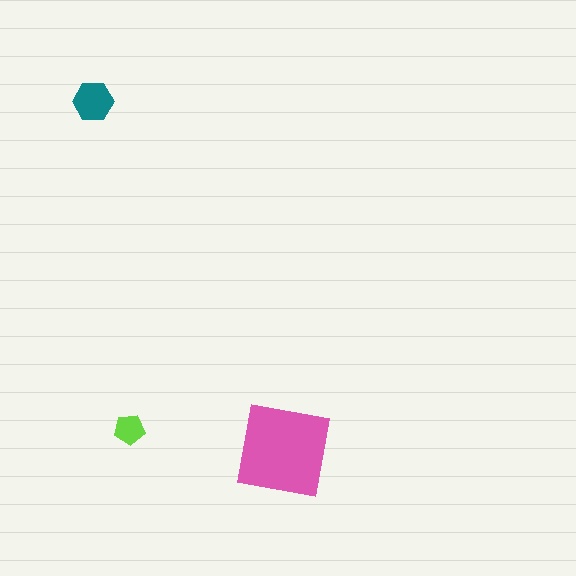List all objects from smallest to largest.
The lime pentagon, the teal hexagon, the pink square.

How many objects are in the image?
There are 3 objects in the image.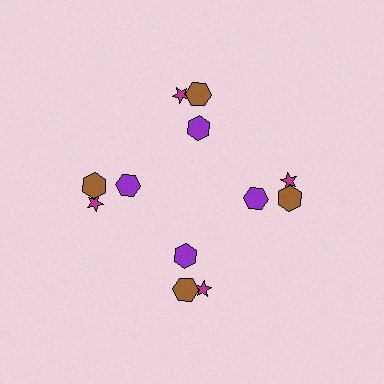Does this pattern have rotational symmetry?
Yes, this pattern has 4-fold rotational symmetry. It looks the same after rotating 90 degrees around the center.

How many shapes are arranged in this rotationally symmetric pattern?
There are 12 shapes, arranged in 4 groups of 3.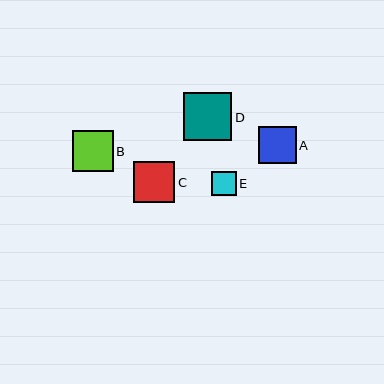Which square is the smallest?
Square E is the smallest with a size of approximately 25 pixels.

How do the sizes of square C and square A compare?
Square C and square A are approximately the same size.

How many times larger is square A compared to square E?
Square A is approximately 1.5 times the size of square E.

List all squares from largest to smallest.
From largest to smallest: D, C, B, A, E.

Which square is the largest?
Square D is the largest with a size of approximately 48 pixels.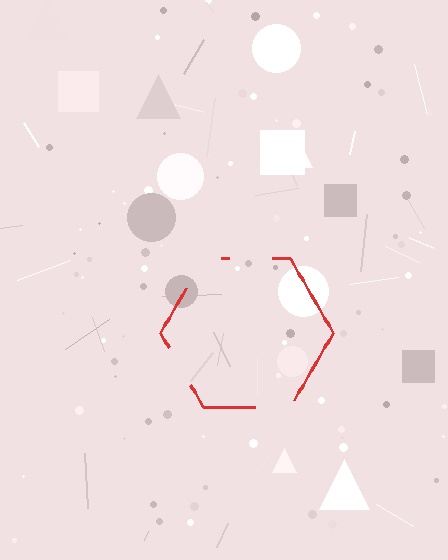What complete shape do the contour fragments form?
The contour fragments form a hexagon.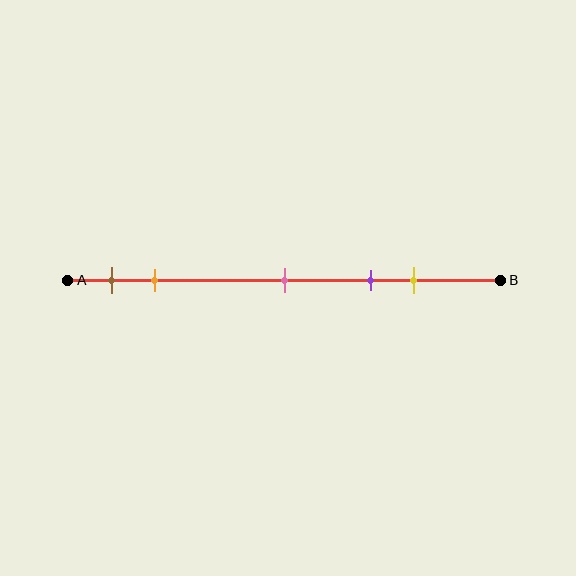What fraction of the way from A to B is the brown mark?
The brown mark is approximately 10% (0.1) of the way from A to B.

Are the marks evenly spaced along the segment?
No, the marks are not evenly spaced.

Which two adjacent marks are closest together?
The brown and orange marks are the closest adjacent pair.